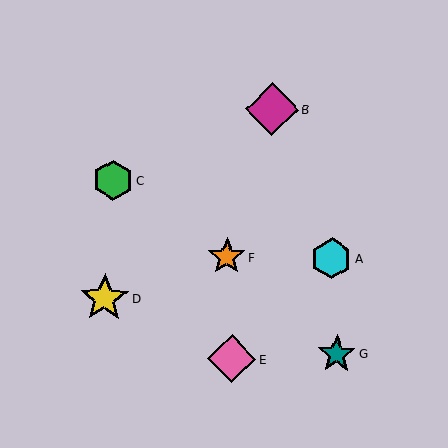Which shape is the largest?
The magenta diamond (labeled B) is the largest.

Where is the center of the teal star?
The center of the teal star is at (337, 354).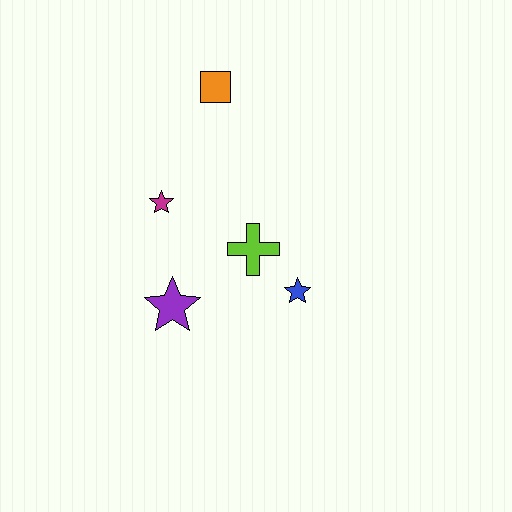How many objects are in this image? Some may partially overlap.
There are 5 objects.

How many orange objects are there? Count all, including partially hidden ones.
There is 1 orange object.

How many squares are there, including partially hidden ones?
There is 1 square.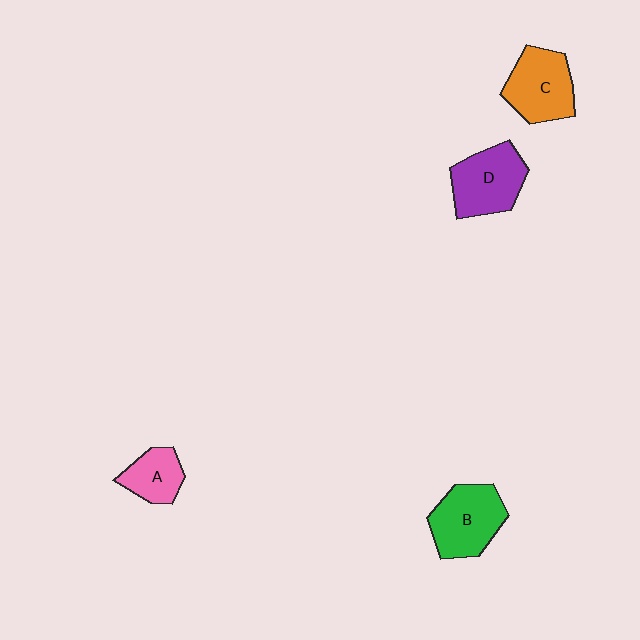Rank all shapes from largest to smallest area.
From largest to smallest: B (green), D (purple), C (orange), A (pink).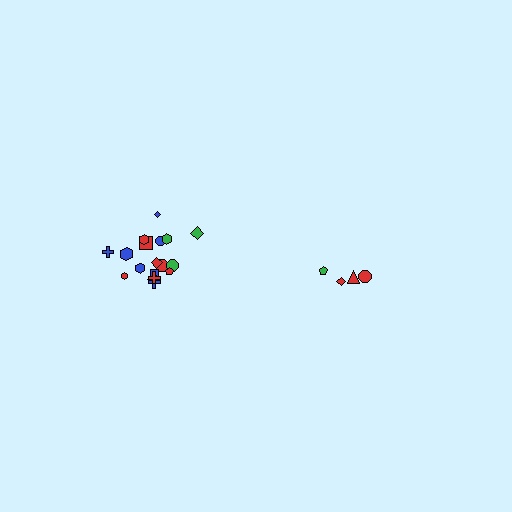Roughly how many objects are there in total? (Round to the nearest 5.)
Roughly 20 objects in total.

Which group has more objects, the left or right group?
The left group.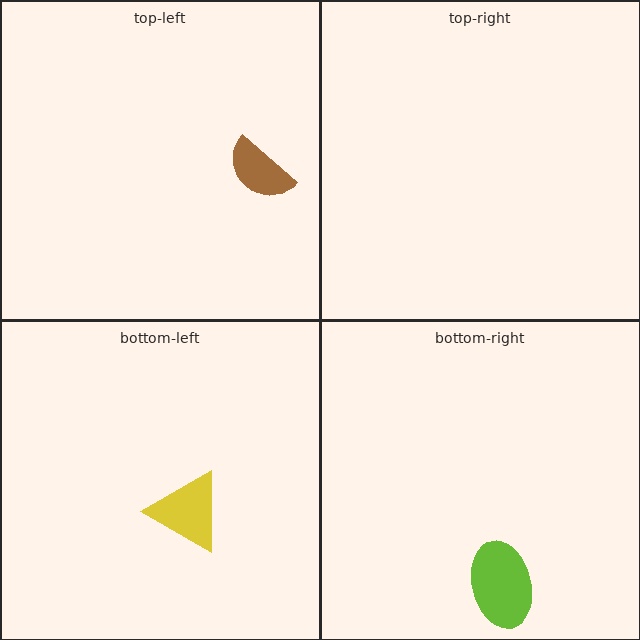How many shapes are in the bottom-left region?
1.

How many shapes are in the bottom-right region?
1.